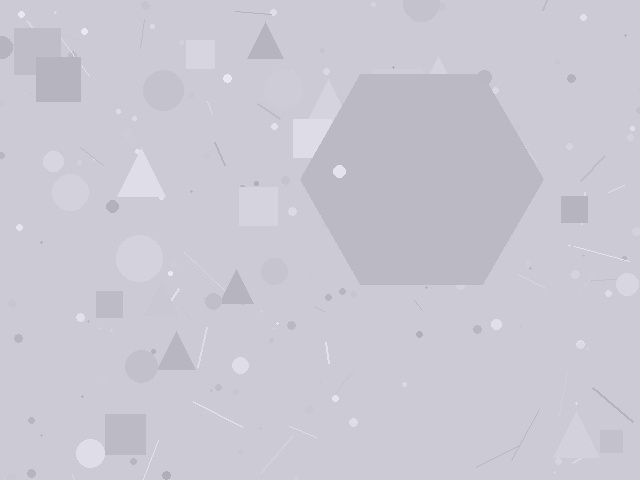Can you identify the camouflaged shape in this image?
The camouflaged shape is a hexagon.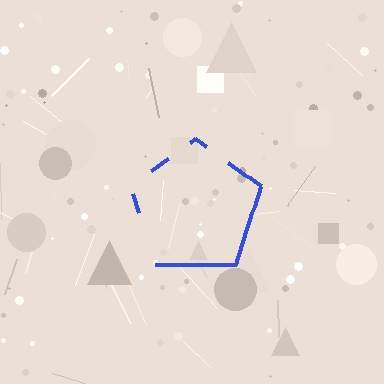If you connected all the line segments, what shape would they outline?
They would outline a pentagon.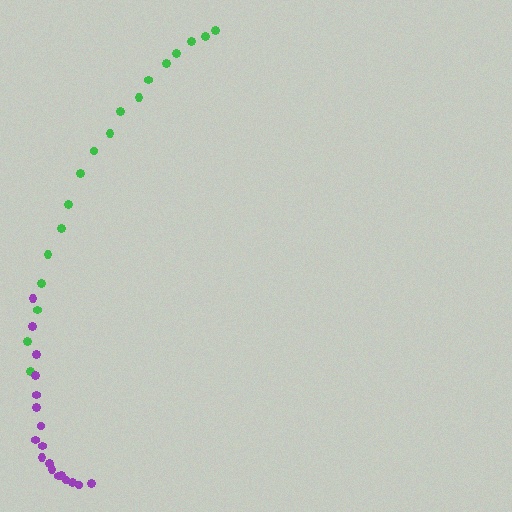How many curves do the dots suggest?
There are 2 distinct paths.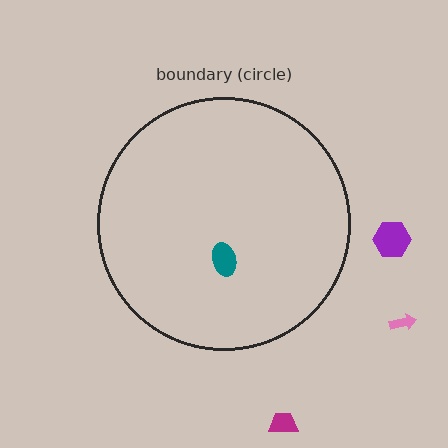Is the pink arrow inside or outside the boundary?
Outside.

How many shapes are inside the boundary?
1 inside, 3 outside.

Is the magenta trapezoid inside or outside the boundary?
Outside.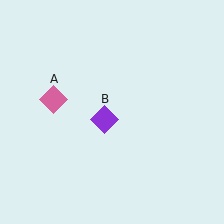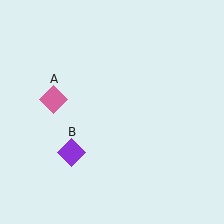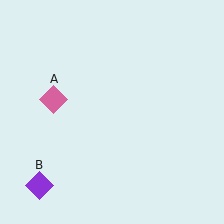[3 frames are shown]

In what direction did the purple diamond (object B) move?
The purple diamond (object B) moved down and to the left.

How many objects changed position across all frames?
1 object changed position: purple diamond (object B).